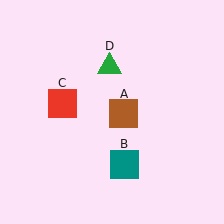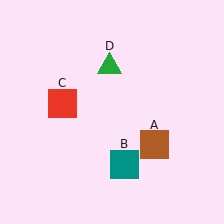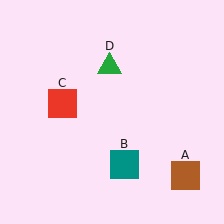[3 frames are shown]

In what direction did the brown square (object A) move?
The brown square (object A) moved down and to the right.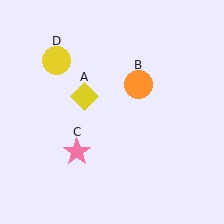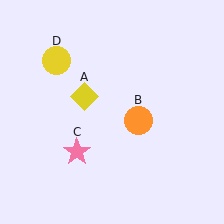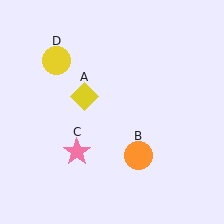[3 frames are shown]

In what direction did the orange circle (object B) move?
The orange circle (object B) moved down.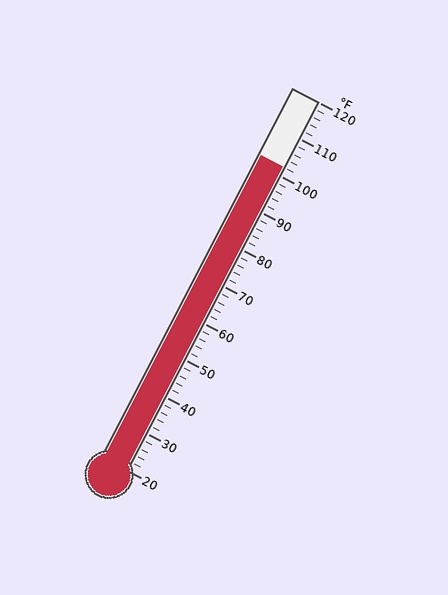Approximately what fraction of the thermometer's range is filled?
The thermometer is filled to approximately 80% of its range.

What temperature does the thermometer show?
The thermometer shows approximately 102°F.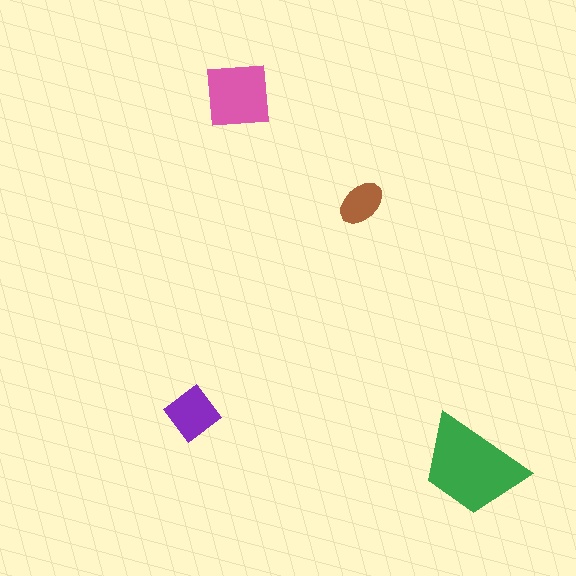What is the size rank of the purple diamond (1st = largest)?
3rd.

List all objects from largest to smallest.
The green trapezoid, the pink square, the purple diamond, the brown ellipse.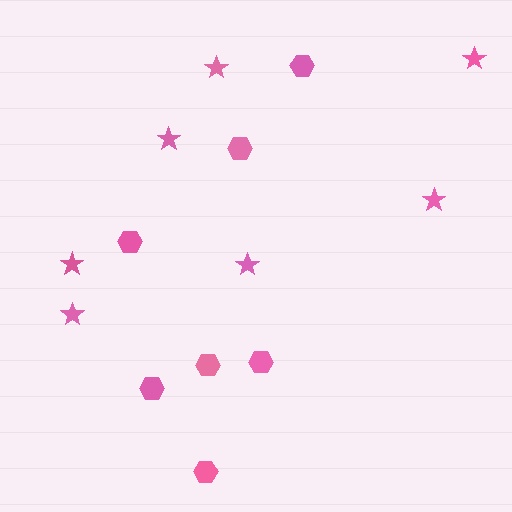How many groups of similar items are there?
There are 2 groups: one group of hexagons (7) and one group of stars (7).